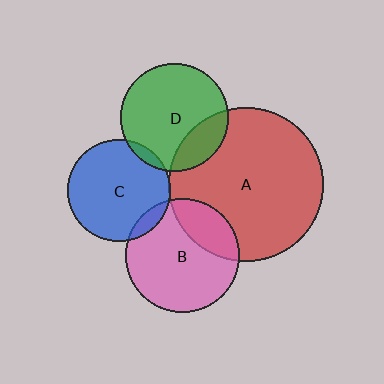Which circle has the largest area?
Circle A (red).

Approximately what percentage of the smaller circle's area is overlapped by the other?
Approximately 25%.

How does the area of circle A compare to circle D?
Approximately 2.0 times.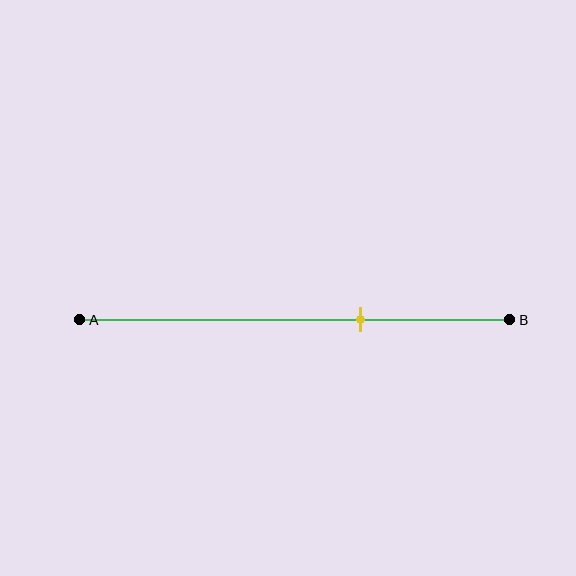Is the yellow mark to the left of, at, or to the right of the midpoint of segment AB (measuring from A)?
The yellow mark is to the right of the midpoint of segment AB.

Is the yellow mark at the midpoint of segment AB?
No, the mark is at about 65% from A, not at the 50% midpoint.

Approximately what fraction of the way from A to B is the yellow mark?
The yellow mark is approximately 65% of the way from A to B.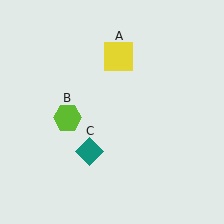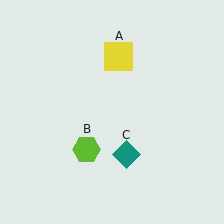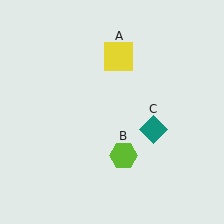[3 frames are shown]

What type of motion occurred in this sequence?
The lime hexagon (object B), teal diamond (object C) rotated counterclockwise around the center of the scene.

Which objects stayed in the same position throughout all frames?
Yellow square (object A) remained stationary.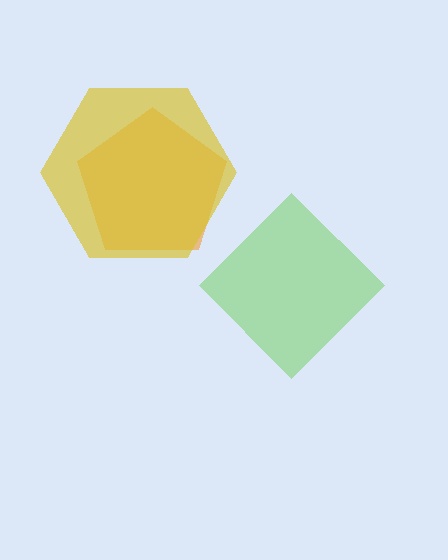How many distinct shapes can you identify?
There are 3 distinct shapes: an orange pentagon, a yellow hexagon, a lime diamond.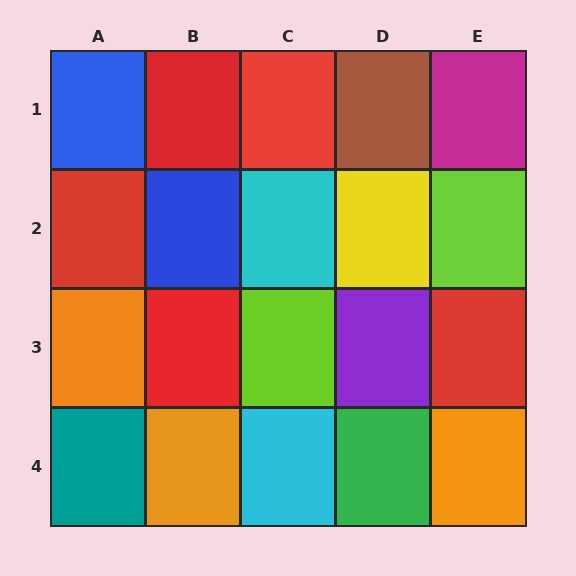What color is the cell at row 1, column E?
Magenta.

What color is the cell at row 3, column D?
Purple.